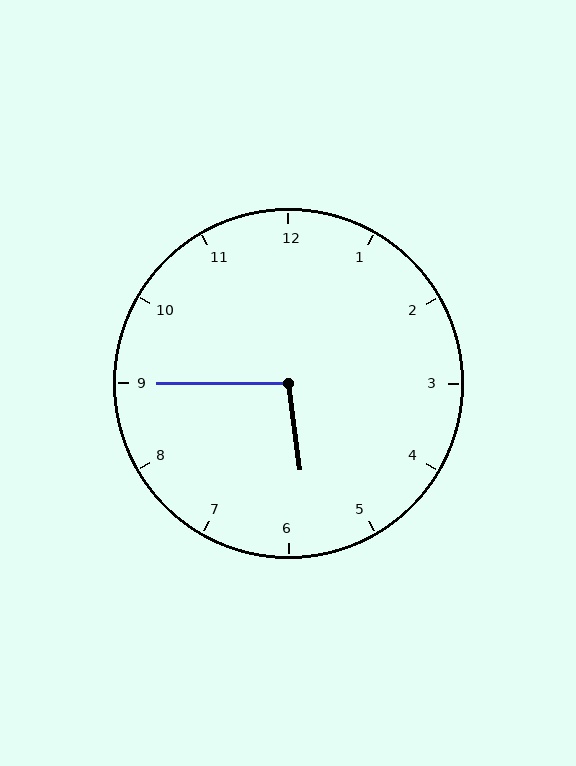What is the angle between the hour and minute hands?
Approximately 98 degrees.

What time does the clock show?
5:45.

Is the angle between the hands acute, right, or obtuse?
It is obtuse.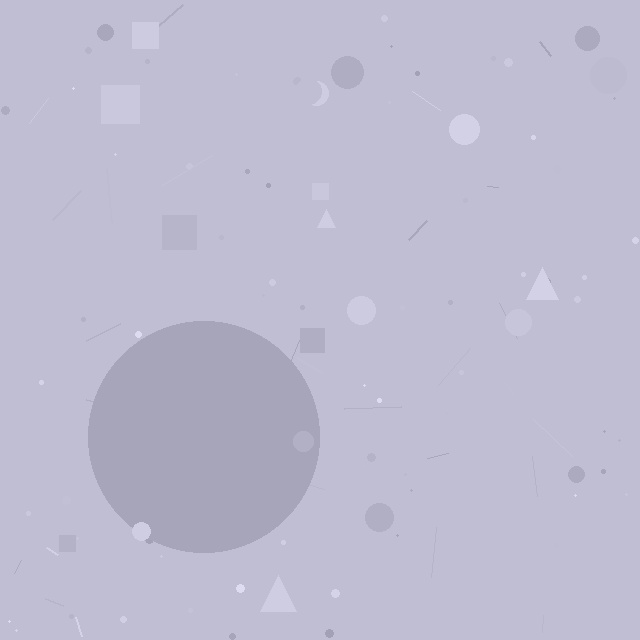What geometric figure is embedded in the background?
A circle is embedded in the background.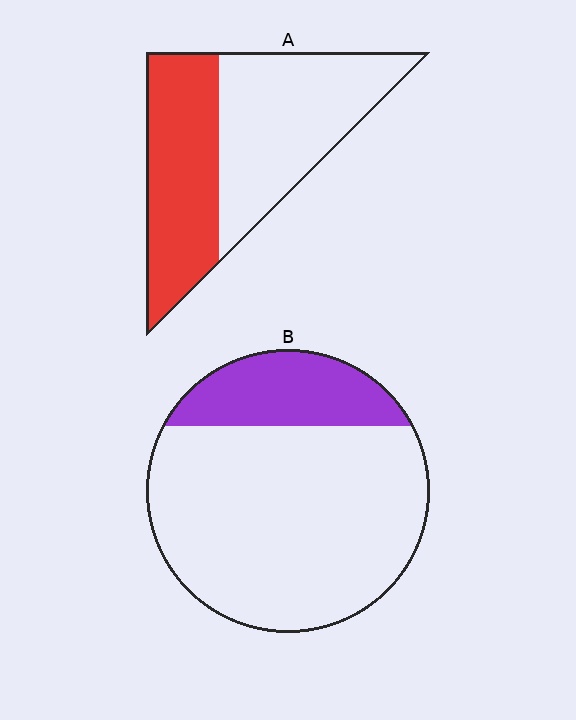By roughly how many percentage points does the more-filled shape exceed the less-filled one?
By roughly 25 percentage points (A over B).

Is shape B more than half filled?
No.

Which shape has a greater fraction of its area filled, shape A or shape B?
Shape A.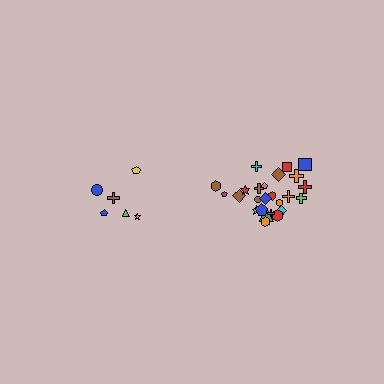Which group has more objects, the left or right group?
The right group.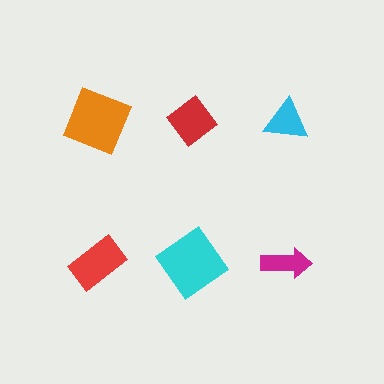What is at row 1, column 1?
An orange square.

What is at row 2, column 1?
A red rectangle.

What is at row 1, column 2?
A red diamond.